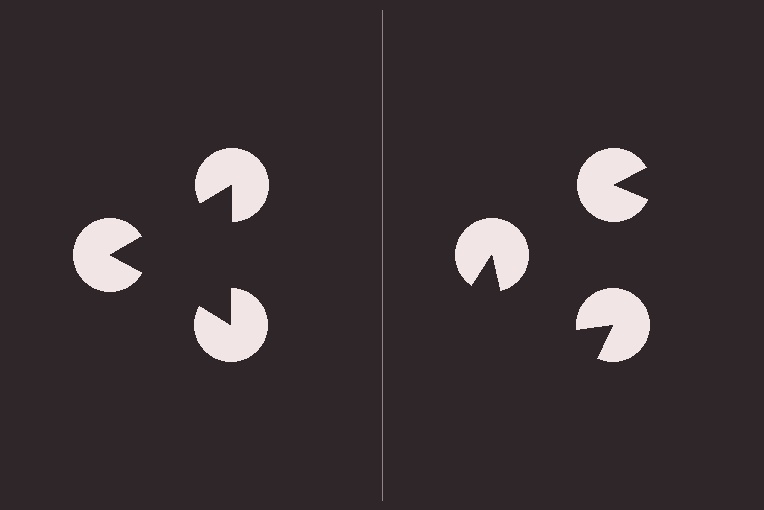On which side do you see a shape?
An illusory triangle appears on the left side. On the right side the wedge cuts are rotated, so no coherent shape forms.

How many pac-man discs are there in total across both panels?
6 — 3 on each side.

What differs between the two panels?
The pac-man discs are positioned identically on both sides; only the wedge orientations differ. On the left they align to a triangle; on the right they are misaligned.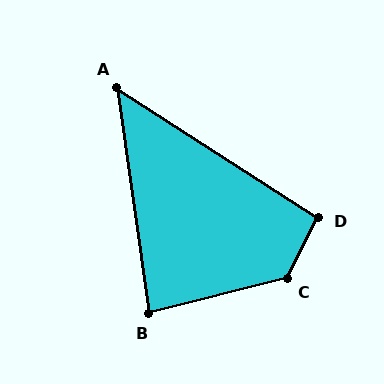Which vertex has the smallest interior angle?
A, at approximately 49 degrees.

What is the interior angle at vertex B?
Approximately 84 degrees (acute).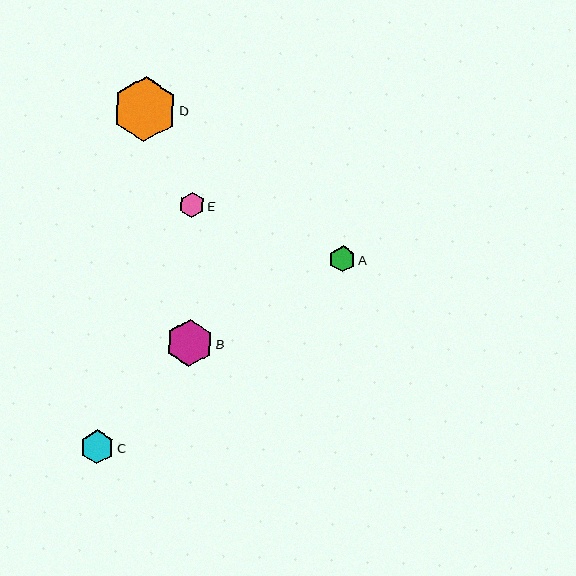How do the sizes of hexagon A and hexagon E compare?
Hexagon A and hexagon E are approximately the same size.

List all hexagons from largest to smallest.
From largest to smallest: D, B, C, A, E.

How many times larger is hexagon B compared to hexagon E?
Hexagon B is approximately 1.9 times the size of hexagon E.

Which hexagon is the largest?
Hexagon D is the largest with a size of approximately 65 pixels.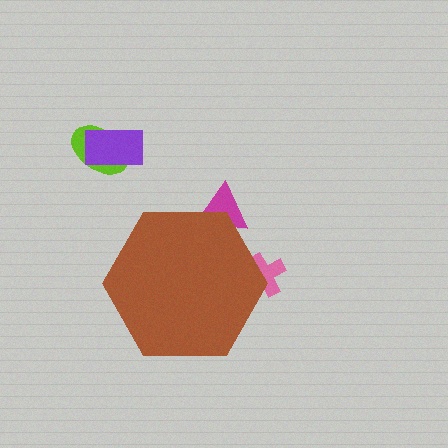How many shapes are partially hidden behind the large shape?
2 shapes are partially hidden.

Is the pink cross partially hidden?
Yes, the pink cross is partially hidden behind the brown hexagon.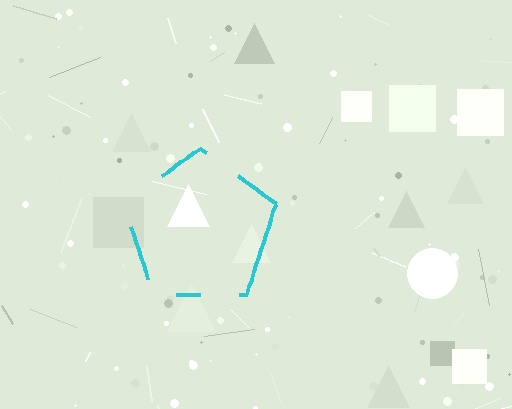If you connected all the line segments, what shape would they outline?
They would outline a pentagon.